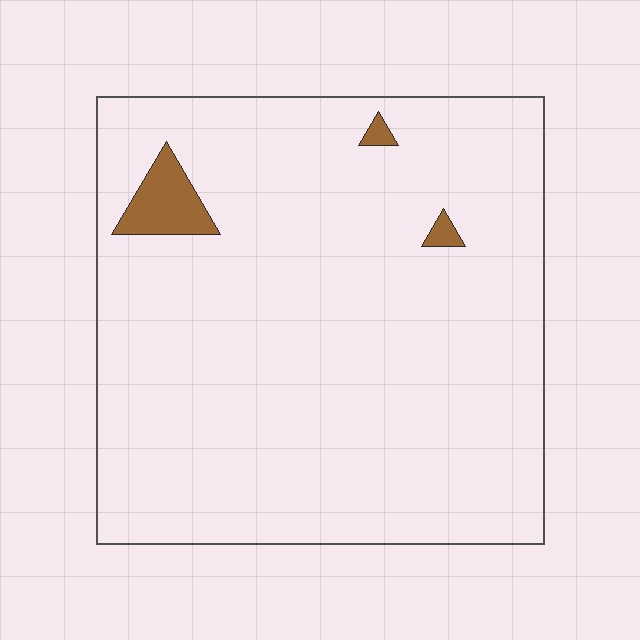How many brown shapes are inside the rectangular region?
3.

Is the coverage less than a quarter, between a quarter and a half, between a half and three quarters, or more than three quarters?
Less than a quarter.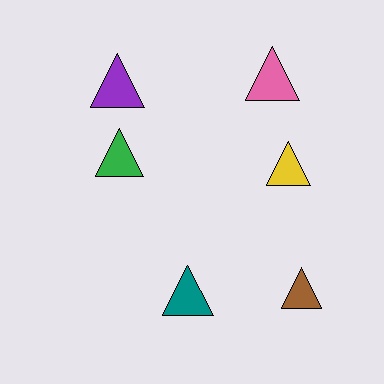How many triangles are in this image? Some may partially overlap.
There are 6 triangles.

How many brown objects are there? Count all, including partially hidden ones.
There is 1 brown object.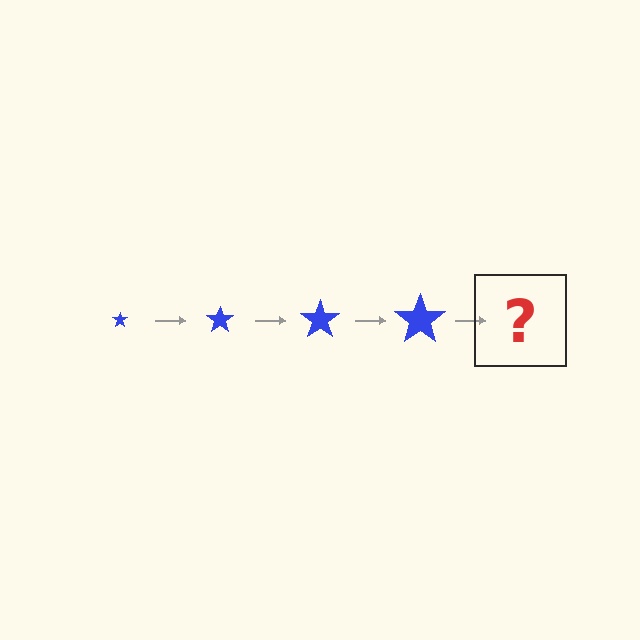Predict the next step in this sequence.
The next step is a blue star, larger than the previous one.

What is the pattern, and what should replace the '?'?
The pattern is that the star gets progressively larger each step. The '?' should be a blue star, larger than the previous one.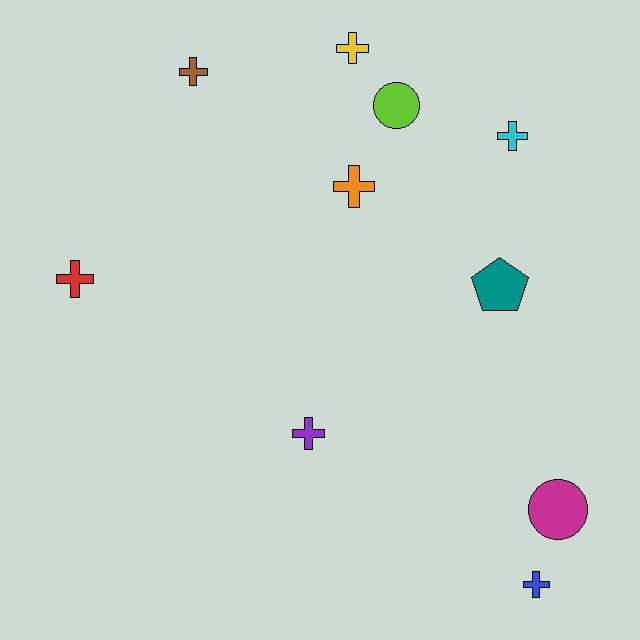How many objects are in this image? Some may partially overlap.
There are 10 objects.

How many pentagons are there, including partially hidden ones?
There is 1 pentagon.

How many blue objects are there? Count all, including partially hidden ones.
There is 1 blue object.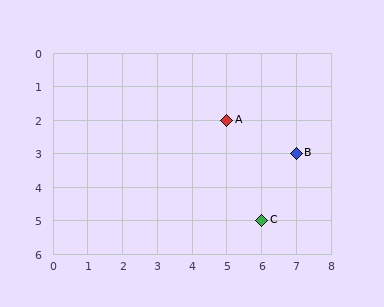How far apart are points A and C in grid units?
Points A and C are 1 column and 3 rows apart (about 3.2 grid units diagonally).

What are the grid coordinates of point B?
Point B is at grid coordinates (7, 3).